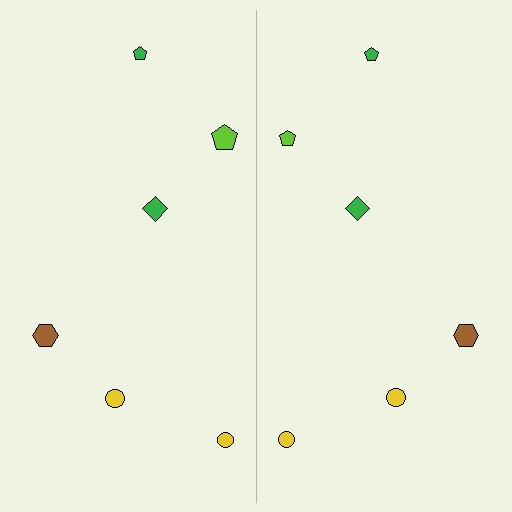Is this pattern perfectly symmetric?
No, the pattern is not perfectly symmetric. The lime pentagon on the right side has a different size than its mirror counterpart.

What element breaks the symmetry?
The lime pentagon on the right side has a different size than its mirror counterpart.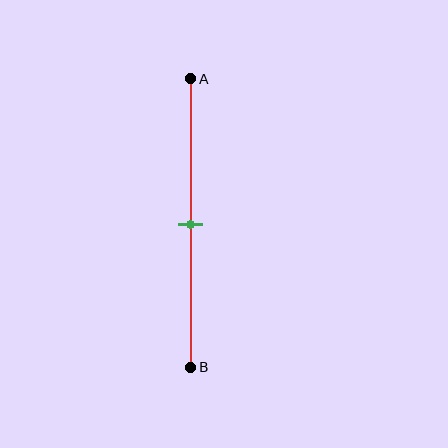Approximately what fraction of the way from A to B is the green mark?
The green mark is approximately 50% of the way from A to B.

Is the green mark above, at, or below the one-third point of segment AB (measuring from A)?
The green mark is below the one-third point of segment AB.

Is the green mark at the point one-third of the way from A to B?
No, the mark is at about 50% from A, not at the 33% one-third point.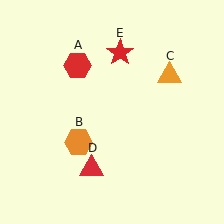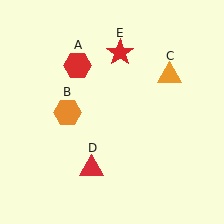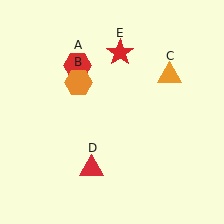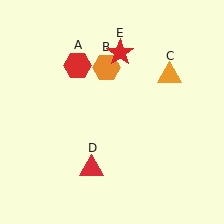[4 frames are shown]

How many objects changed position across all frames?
1 object changed position: orange hexagon (object B).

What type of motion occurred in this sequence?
The orange hexagon (object B) rotated clockwise around the center of the scene.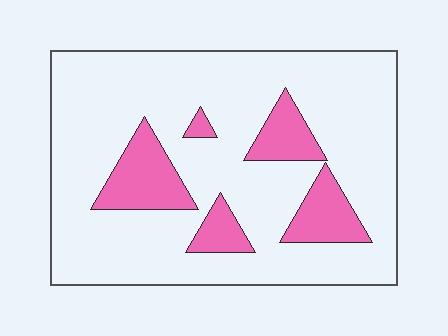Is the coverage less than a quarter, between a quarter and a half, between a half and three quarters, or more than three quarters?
Less than a quarter.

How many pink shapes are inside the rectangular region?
5.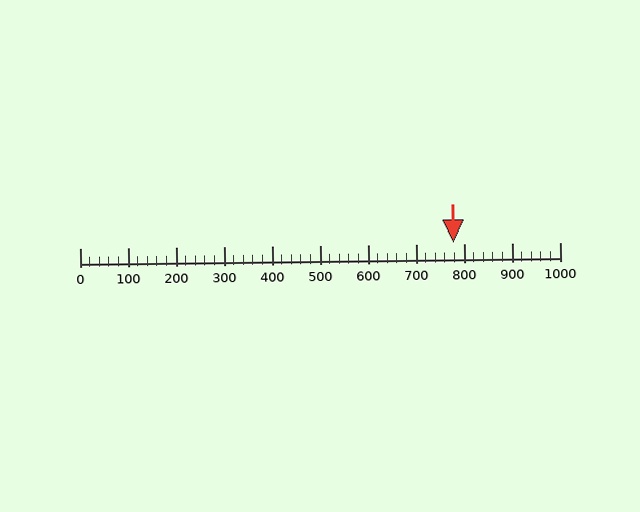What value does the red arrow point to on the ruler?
The red arrow points to approximately 779.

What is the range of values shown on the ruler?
The ruler shows values from 0 to 1000.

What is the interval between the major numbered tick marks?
The major tick marks are spaced 100 units apart.